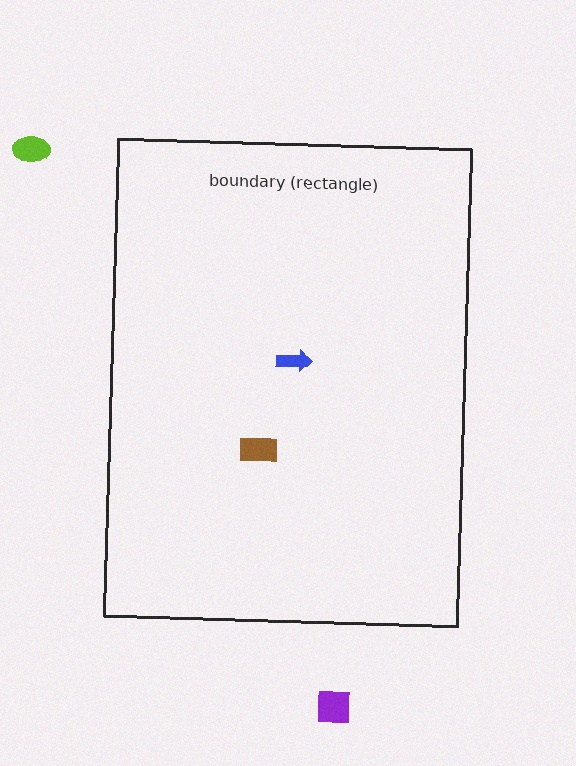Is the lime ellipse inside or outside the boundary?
Outside.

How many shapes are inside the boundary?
2 inside, 2 outside.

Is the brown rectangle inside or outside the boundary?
Inside.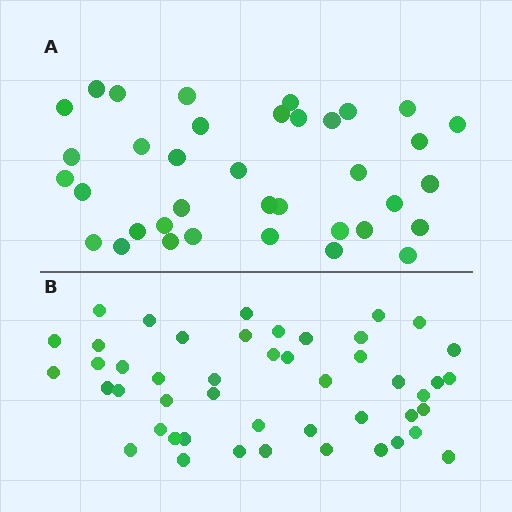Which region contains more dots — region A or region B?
Region B (the bottom region) has more dots.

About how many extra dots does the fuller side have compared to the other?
Region B has roughly 10 or so more dots than region A.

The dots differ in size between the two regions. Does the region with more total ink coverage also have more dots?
No. Region A has more total ink coverage because its dots are larger, but region B actually contains more individual dots. Total area can be misleading — the number of items is what matters here.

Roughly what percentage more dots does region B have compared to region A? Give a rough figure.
About 25% more.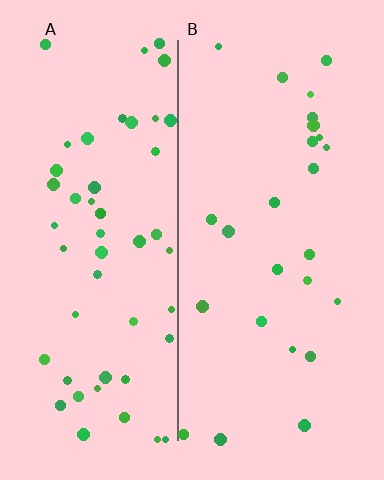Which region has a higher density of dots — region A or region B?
A (the left).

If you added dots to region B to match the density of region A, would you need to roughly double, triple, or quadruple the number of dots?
Approximately double.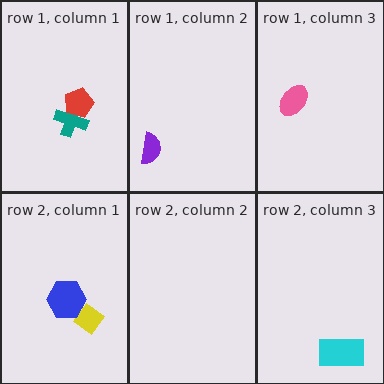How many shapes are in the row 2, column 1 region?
2.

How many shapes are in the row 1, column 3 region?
1.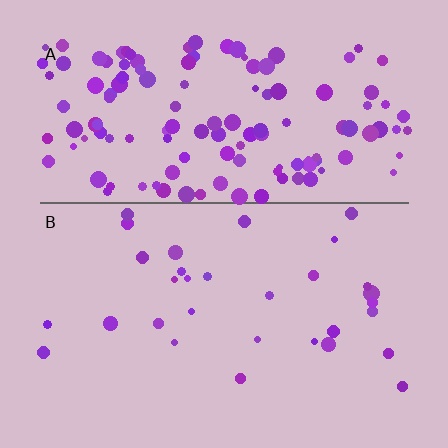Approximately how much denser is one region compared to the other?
Approximately 4.3× — region A over region B.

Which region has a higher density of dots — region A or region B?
A (the top).